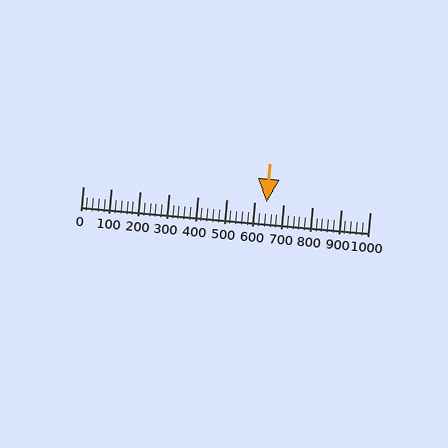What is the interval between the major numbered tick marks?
The major tick marks are spaced 100 units apart.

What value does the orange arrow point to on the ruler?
The orange arrow points to approximately 640.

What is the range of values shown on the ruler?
The ruler shows values from 0 to 1000.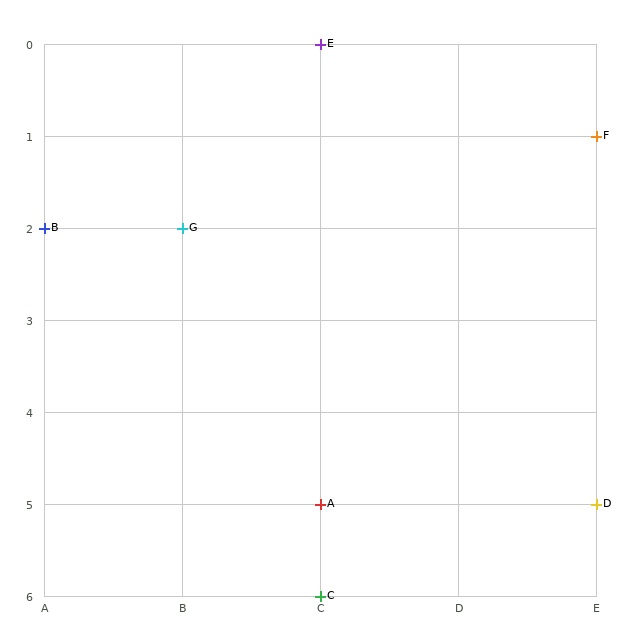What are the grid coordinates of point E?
Point E is at grid coordinates (C, 0).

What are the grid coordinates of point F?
Point F is at grid coordinates (E, 1).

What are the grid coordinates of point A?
Point A is at grid coordinates (C, 5).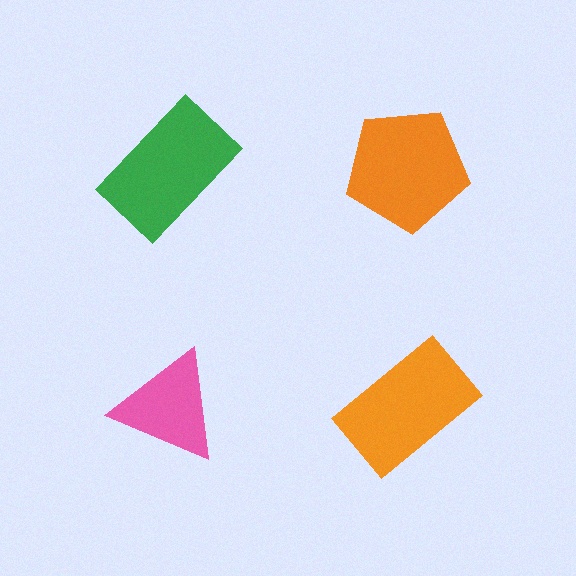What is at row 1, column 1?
A green rectangle.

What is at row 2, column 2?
An orange rectangle.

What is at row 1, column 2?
An orange pentagon.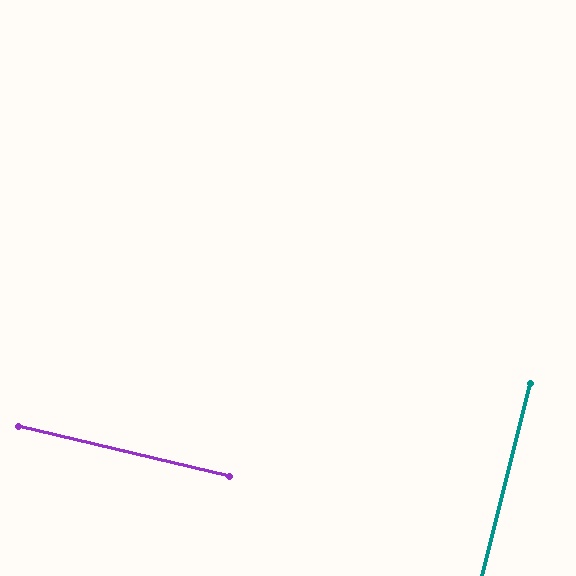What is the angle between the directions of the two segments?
Approximately 89 degrees.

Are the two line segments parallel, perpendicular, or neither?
Perpendicular — they meet at approximately 89°.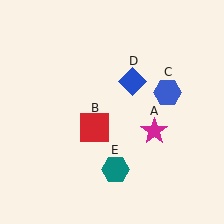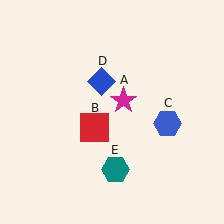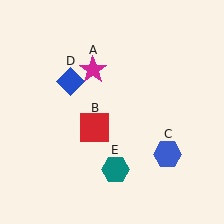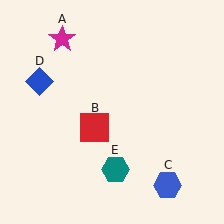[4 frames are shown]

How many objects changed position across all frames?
3 objects changed position: magenta star (object A), blue hexagon (object C), blue diamond (object D).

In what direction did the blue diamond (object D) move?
The blue diamond (object D) moved left.